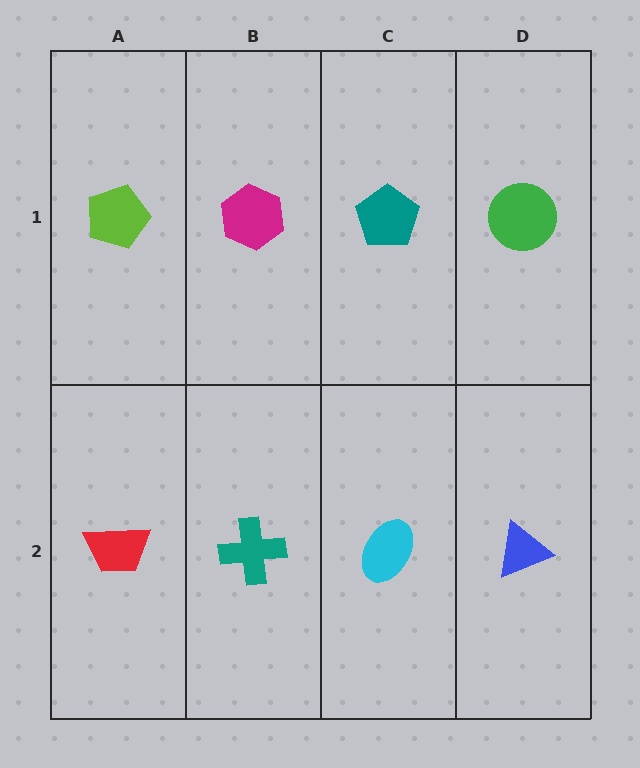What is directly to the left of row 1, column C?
A magenta hexagon.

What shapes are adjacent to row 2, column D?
A green circle (row 1, column D), a cyan ellipse (row 2, column C).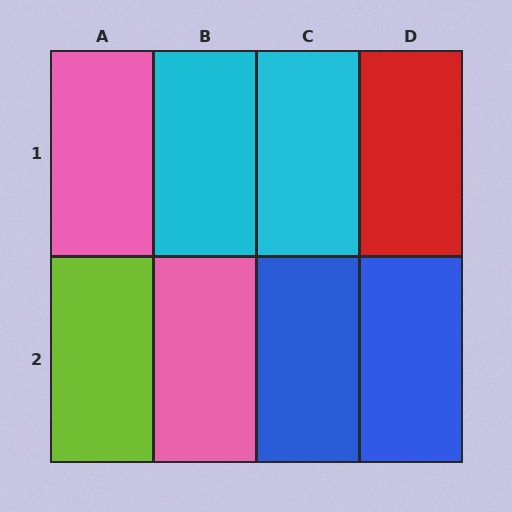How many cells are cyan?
2 cells are cyan.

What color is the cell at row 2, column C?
Blue.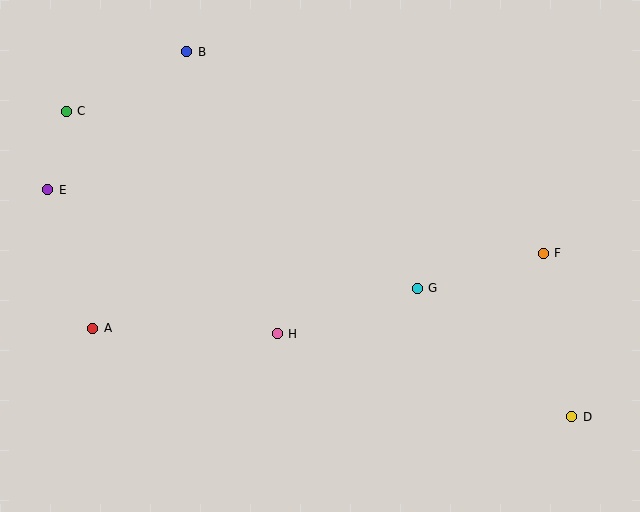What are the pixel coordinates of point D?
Point D is at (572, 417).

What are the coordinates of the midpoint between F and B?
The midpoint between F and B is at (365, 153).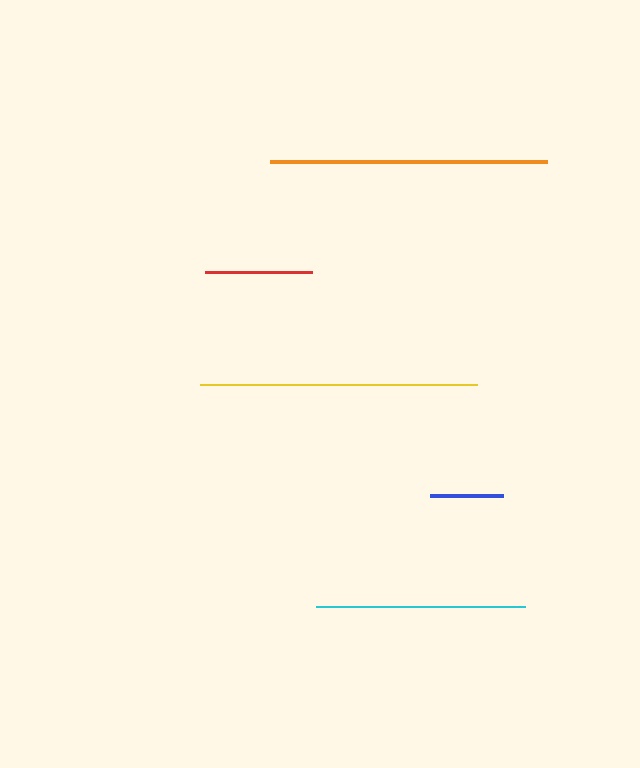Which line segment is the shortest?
The blue line is the shortest at approximately 73 pixels.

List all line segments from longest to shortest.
From longest to shortest: yellow, orange, cyan, red, blue.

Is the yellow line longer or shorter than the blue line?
The yellow line is longer than the blue line.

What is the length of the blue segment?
The blue segment is approximately 73 pixels long.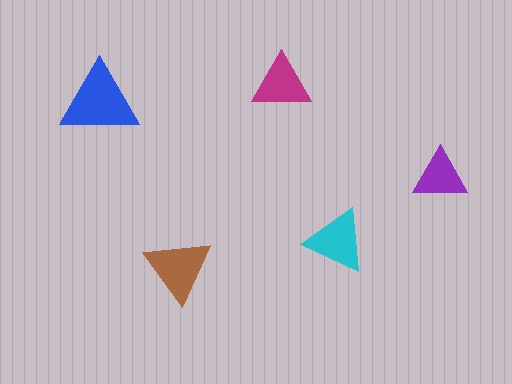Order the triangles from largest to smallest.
the blue one, the brown one, the cyan one, the magenta one, the purple one.